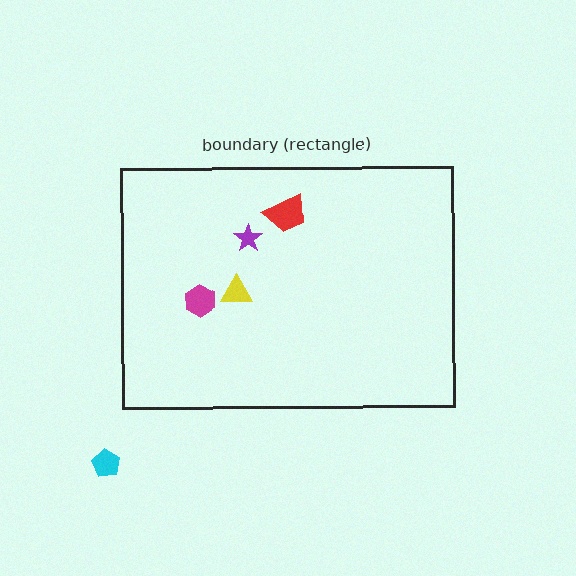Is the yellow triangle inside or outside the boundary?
Inside.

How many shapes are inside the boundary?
4 inside, 1 outside.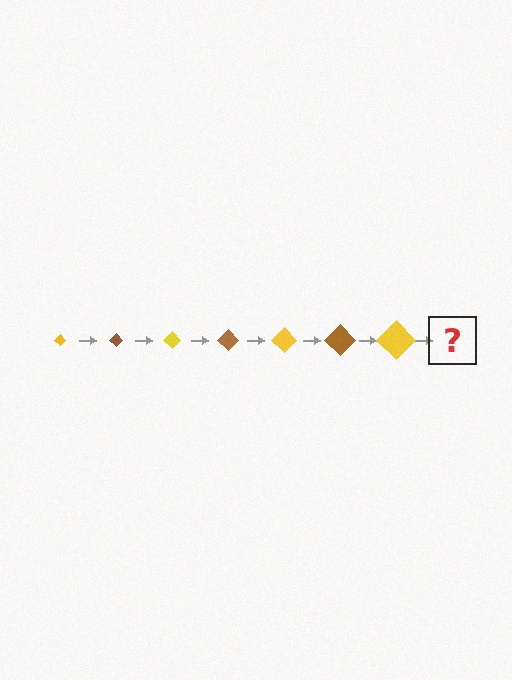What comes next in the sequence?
The next element should be a brown diamond, larger than the previous one.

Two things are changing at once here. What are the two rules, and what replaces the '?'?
The two rules are that the diamond grows larger each step and the color cycles through yellow and brown. The '?' should be a brown diamond, larger than the previous one.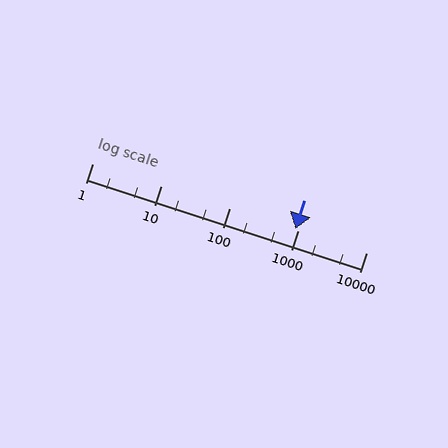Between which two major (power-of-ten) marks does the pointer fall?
The pointer is between 100 and 1000.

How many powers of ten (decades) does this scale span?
The scale spans 4 decades, from 1 to 10000.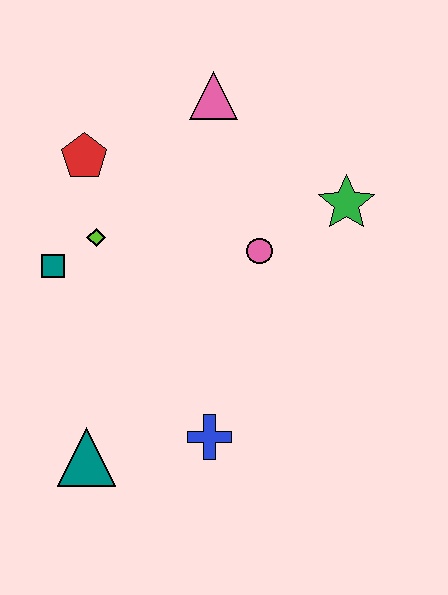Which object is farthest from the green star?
The teal triangle is farthest from the green star.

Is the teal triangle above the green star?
No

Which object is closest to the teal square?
The lime diamond is closest to the teal square.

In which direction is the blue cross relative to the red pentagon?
The blue cross is below the red pentagon.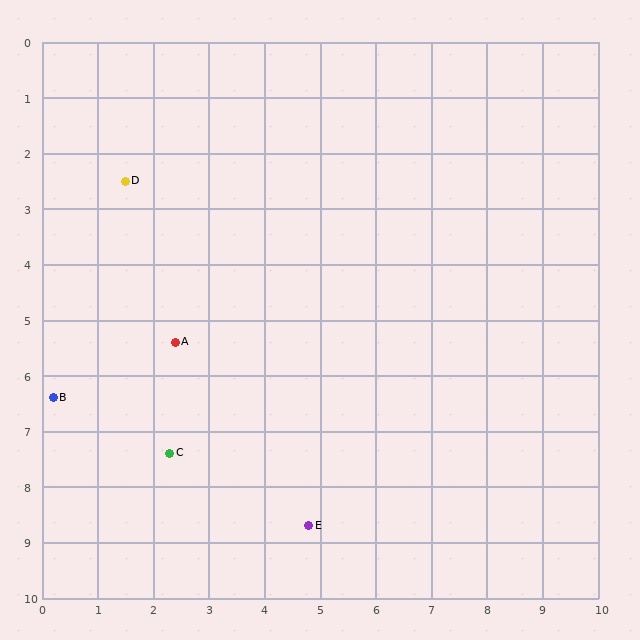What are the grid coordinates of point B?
Point B is at approximately (0.2, 6.4).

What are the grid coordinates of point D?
Point D is at approximately (1.5, 2.5).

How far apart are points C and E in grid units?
Points C and E are about 2.8 grid units apart.